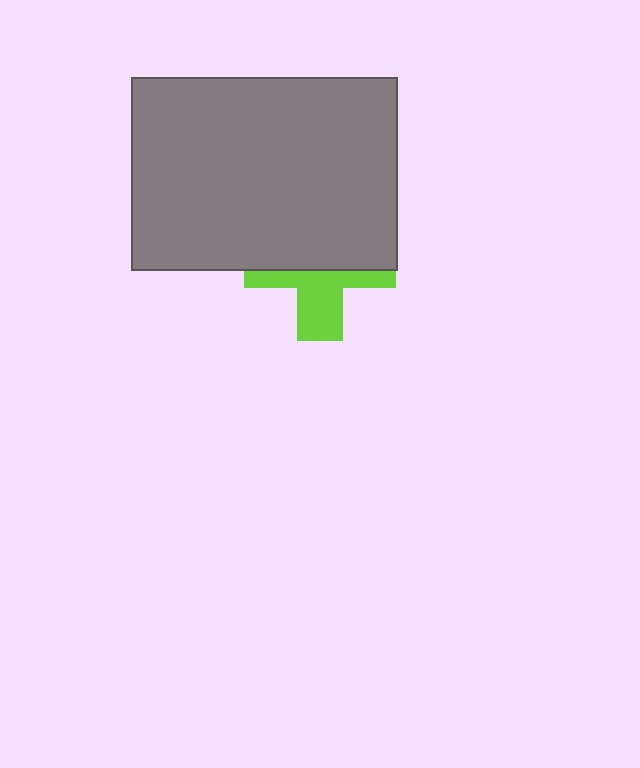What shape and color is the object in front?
The object in front is a gray rectangle.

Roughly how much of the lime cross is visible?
A small part of it is visible (roughly 41%).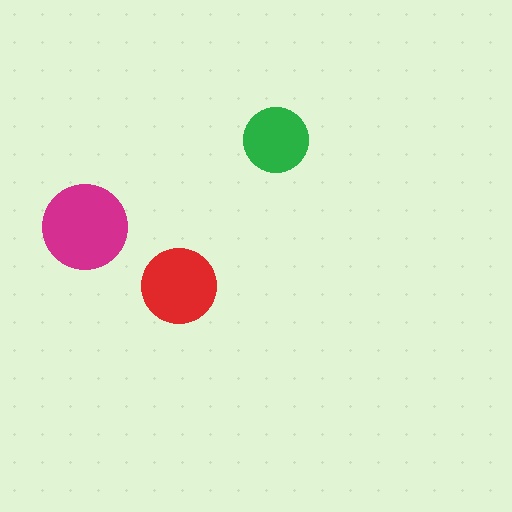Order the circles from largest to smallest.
the magenta one, the red one, the green one.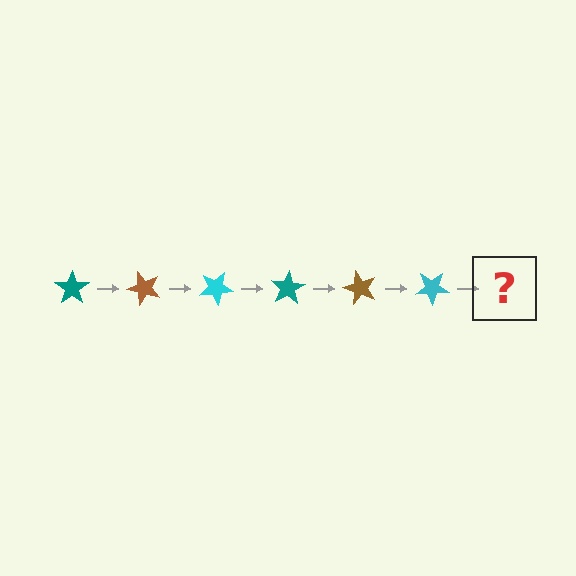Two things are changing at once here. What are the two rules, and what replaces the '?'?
The two rules are that it rotates 50 degrees each step and the color cycles through teal, brown, and cyan. The '?' should be a teal star, rotated 300 degrees from the start.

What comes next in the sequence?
The next element should be a teal star, rotated 300 degrees from the start.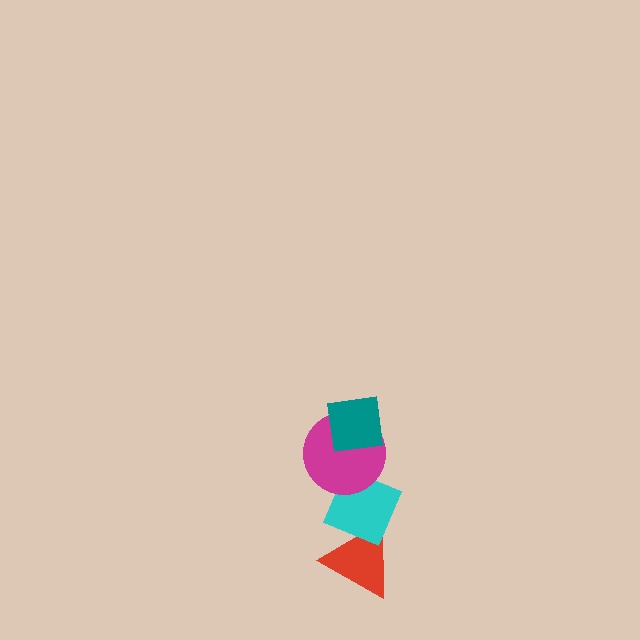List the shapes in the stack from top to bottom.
From top to bottom: the teal square, the magenta circle, the cyan diamond, the red triangle.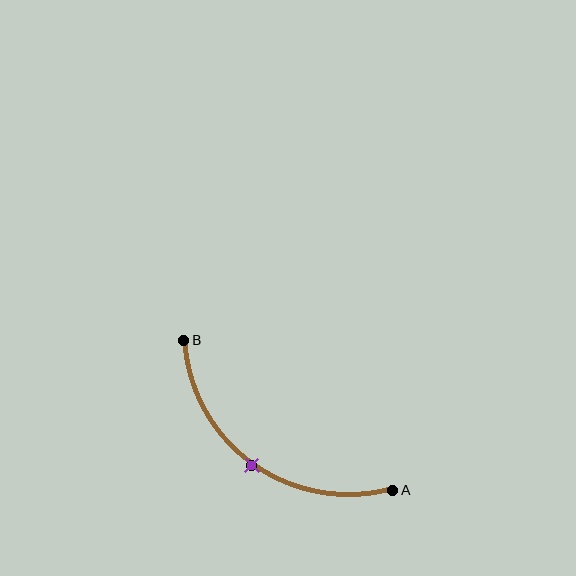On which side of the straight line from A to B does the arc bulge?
The arc bulges below and to the left of the straight line connecting A and B.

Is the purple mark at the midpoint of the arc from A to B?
Yes. The purple mark lies on the arc at equal arc-length from both A and B — it is the arc midpoint.